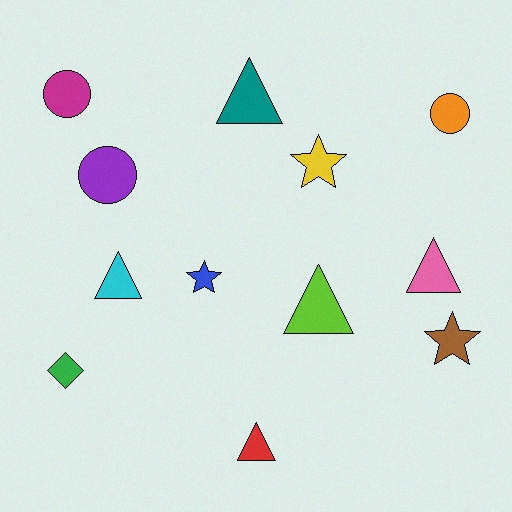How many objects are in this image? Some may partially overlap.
There are 12 objects.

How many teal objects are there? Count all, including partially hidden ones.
There is 1 teal object.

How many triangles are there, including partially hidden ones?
There are 5 triangles.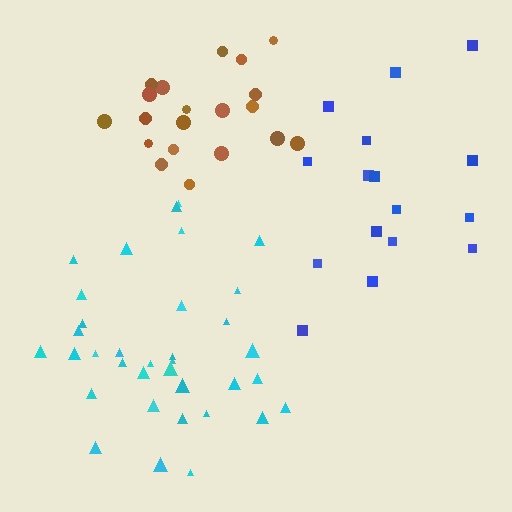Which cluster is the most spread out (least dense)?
Blue.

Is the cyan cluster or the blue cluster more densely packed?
Cyan.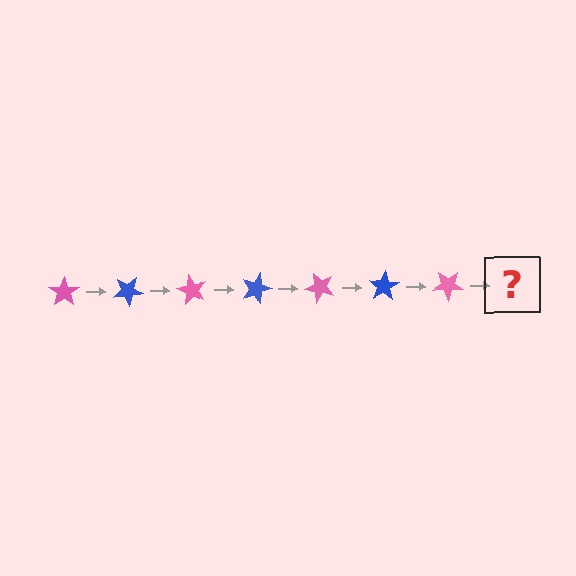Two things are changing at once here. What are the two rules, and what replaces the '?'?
The two rules are that it rotates 30 degrees each step and the color cycles through pink and blue. The '?' should be a blue star, rotated 210 degrees from the start.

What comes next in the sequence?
The next element should be a blue star, rotated 210 degrees from the start.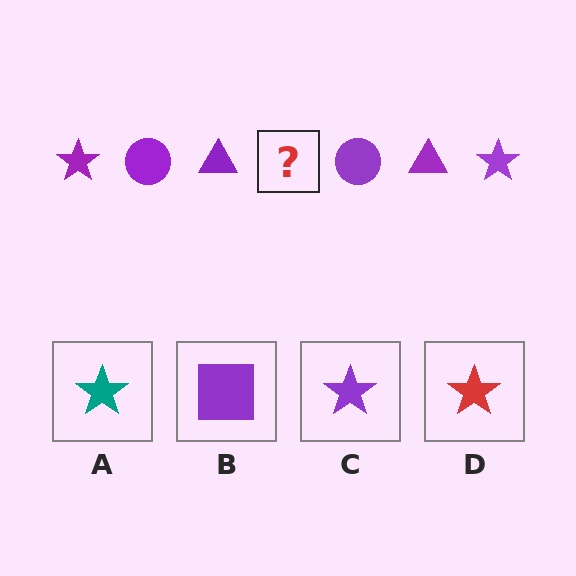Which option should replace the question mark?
Option C.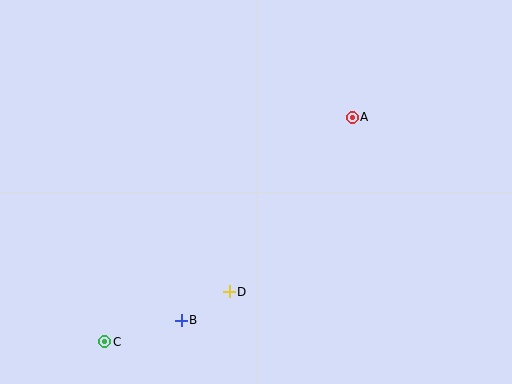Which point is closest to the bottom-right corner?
Point D is closest to the bottom-right corner.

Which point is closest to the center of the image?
Point D at (229, 292) is closest to the center.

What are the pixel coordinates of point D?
Point D is at (229, 292).